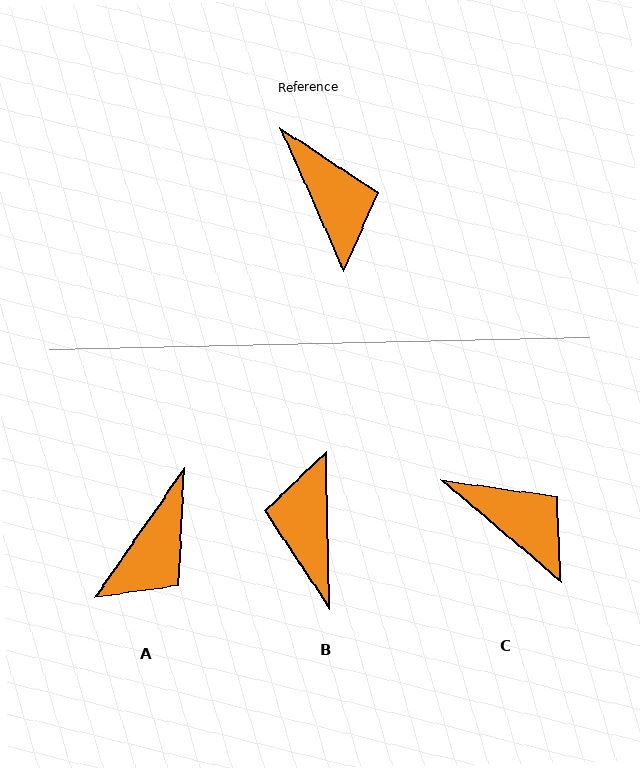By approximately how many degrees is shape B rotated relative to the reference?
Approximately 157 degrees counter-clockwise.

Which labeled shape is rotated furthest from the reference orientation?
B, about 157 degrees away.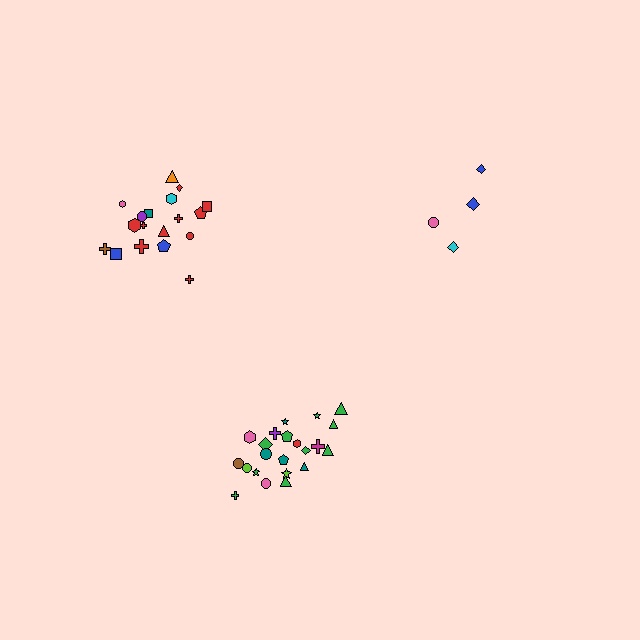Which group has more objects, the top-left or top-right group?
The top-left group.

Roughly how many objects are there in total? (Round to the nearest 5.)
Roughly 45 objects in total.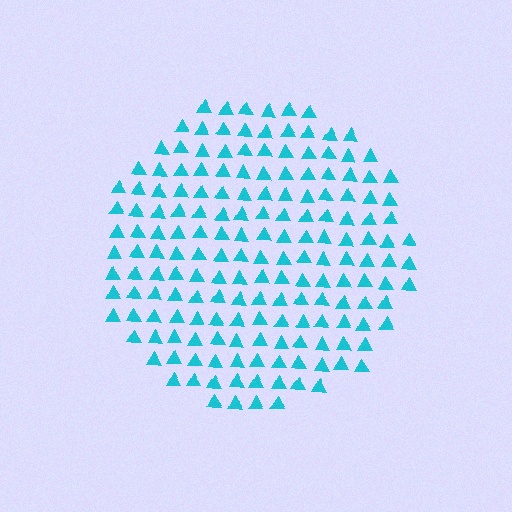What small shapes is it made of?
It is made of small triangles.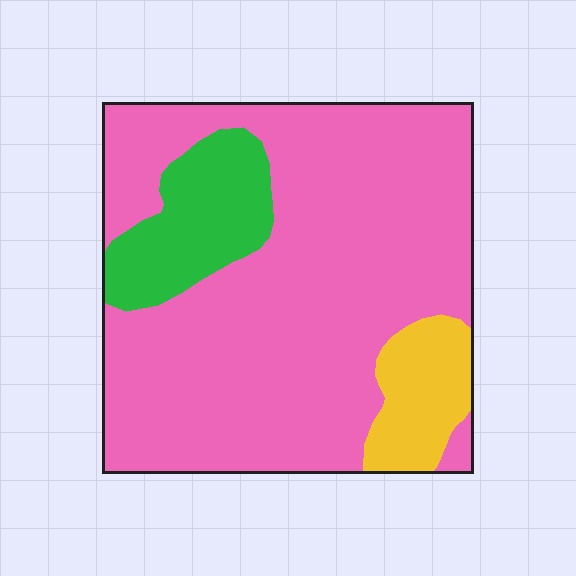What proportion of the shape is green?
Green takes up less than a quarter of the shape.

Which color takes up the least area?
Yellow, at roughly 10%.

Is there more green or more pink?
Pink.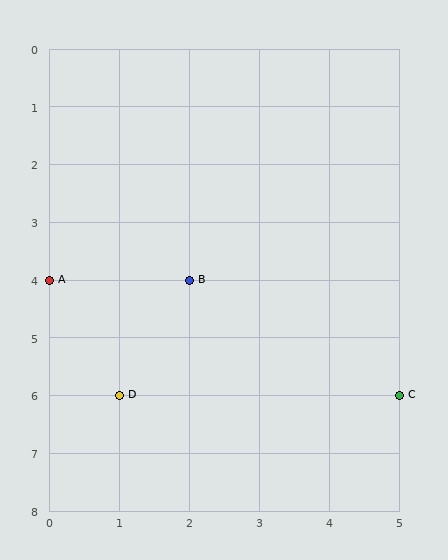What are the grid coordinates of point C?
Point C is at grid coordinates (5, 6).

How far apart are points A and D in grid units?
Points A and D are 1 column and 2 rows apart (about 2.2 grid units diagonally).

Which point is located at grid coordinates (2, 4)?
Point B is at (2, 4).